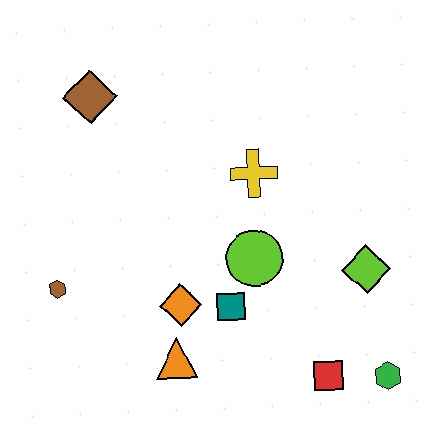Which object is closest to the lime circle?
The teal square is closest to the lime circle.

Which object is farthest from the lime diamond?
The brown diamond is farthest from the lime diamond.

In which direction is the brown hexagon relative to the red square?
The brown hexagon is to the left of the red square.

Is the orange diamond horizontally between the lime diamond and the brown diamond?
Yes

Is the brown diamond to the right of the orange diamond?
No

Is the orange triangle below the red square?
No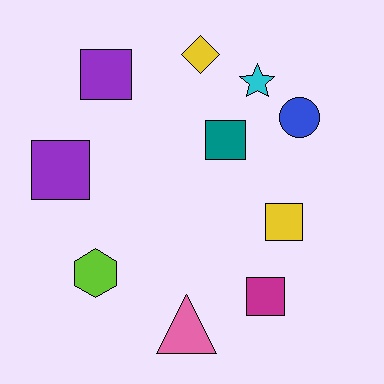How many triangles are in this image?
There is 1 triangle.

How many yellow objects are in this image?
There are 2 yellow objects.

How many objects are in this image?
There are 10 objects.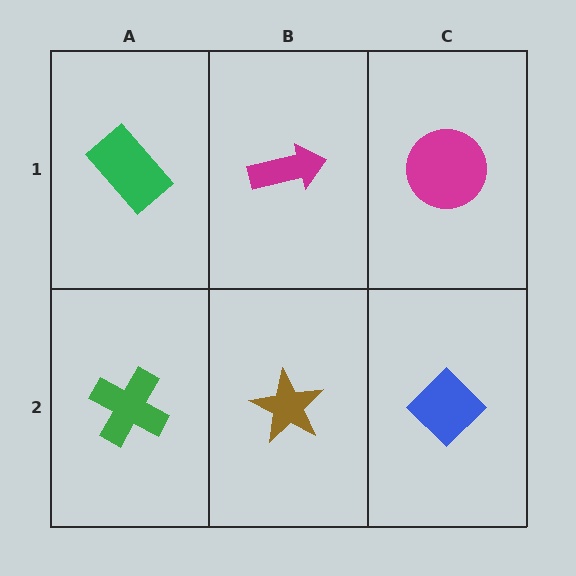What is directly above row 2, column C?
A magenta circle.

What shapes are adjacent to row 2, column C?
A magenta circle (row 1, column C), a brown star (row 2, column B).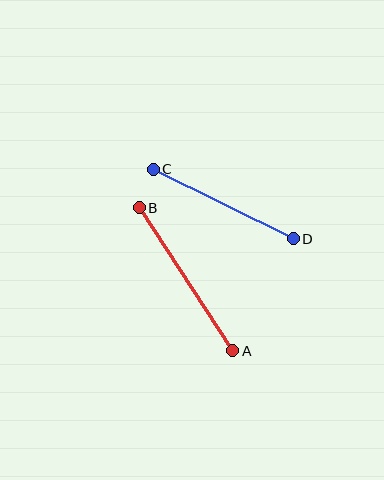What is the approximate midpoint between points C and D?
The midpoint is at approximately (223, 204) pixels.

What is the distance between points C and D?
The distance is approximately 157 pixels.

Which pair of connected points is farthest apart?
Points A and B are farthest apart.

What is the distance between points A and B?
The distance is approximately 171 pixels.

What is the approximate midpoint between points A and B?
The midpoint is at approximately (186, 279) pixels.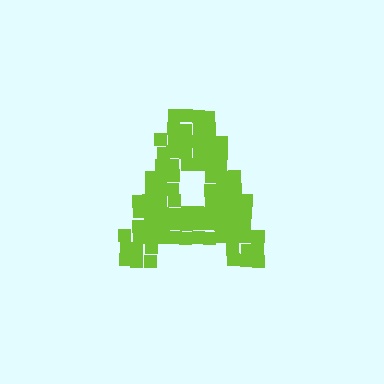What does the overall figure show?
The overall figure shows the letter A.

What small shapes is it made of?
It is made of small squares.